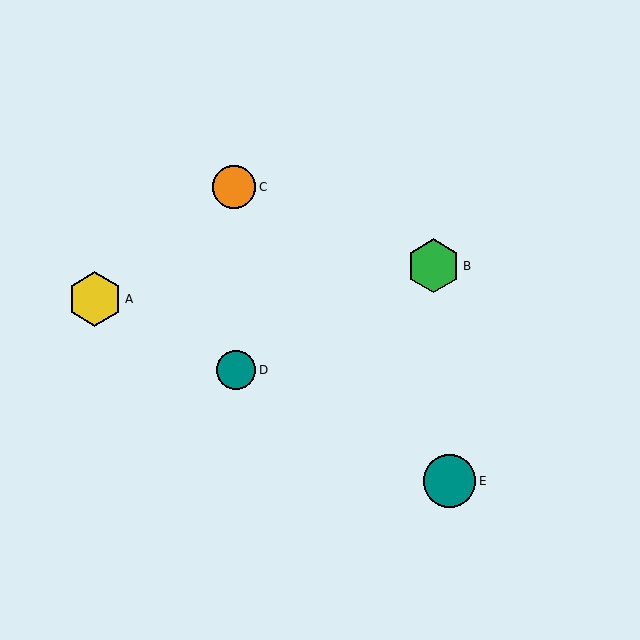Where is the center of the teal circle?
The center of the teal circle is at (236, 370).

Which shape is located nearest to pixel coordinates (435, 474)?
The teal circle (labeled E) at (449, 481) is nearest to that location.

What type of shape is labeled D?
Shape D is a teal circle.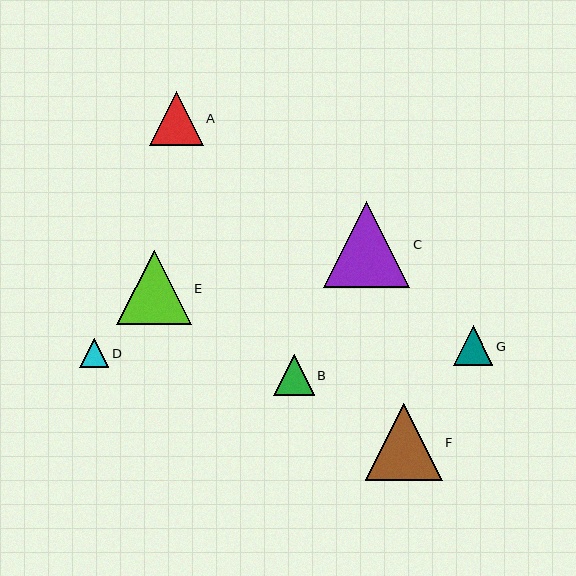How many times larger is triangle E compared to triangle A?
Triangle E is approximately 1.4 times the size of triangle A.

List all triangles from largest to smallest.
From largest to smallest: C, F, E, A, B, G, D.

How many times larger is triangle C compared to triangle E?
Triangle C is approximately 1.2 times the size of triangle E.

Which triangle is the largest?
Triangle C is the largest with a size of approximately 86 pixels.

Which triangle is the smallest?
Triangle D is the smallest with a size of approximately 29 pixels.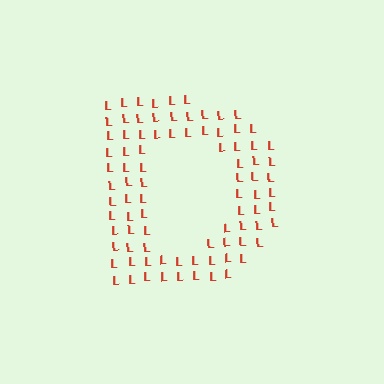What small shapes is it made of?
It is made of small letter L's.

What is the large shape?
The large shape is the letter D.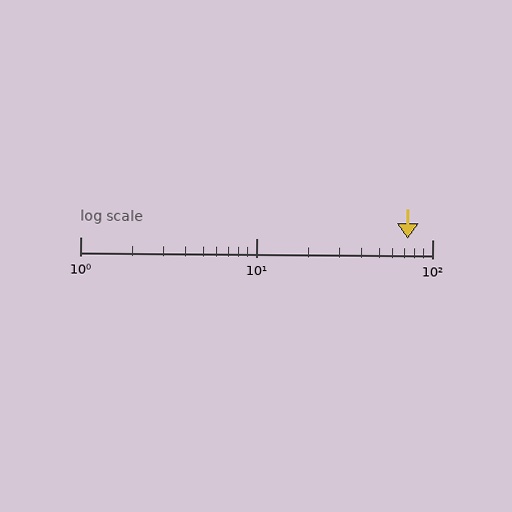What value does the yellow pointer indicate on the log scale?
The pointer indicates approximately 73.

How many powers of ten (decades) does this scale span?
The scale spans 2 decades, from 1 to 100.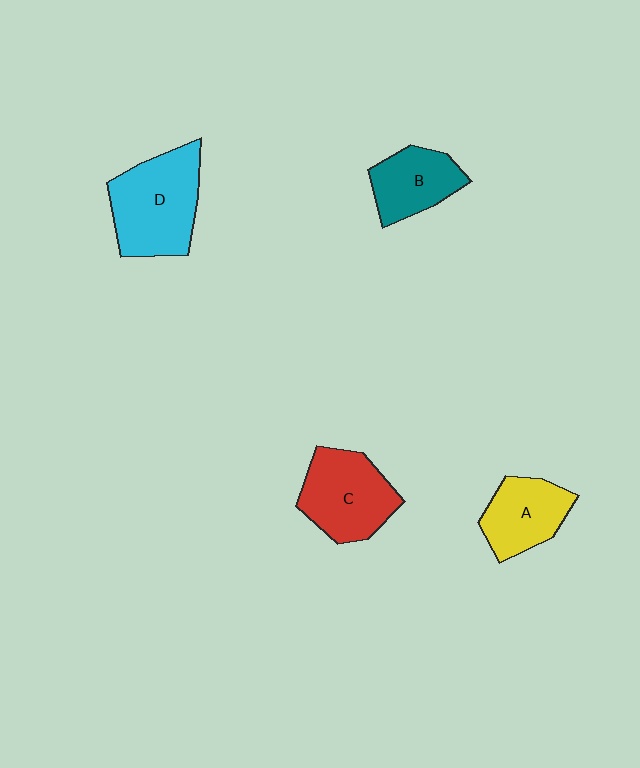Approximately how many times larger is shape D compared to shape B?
Approximately 1.6 times.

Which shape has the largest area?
Shape D (cyan).